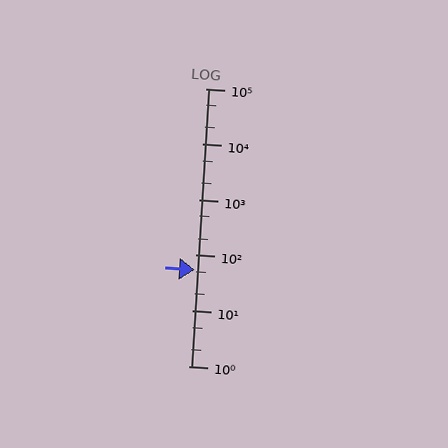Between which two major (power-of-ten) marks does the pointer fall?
The pointer is between 10 and 100.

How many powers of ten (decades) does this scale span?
The scale spans 5 decades, from 1 to 100000.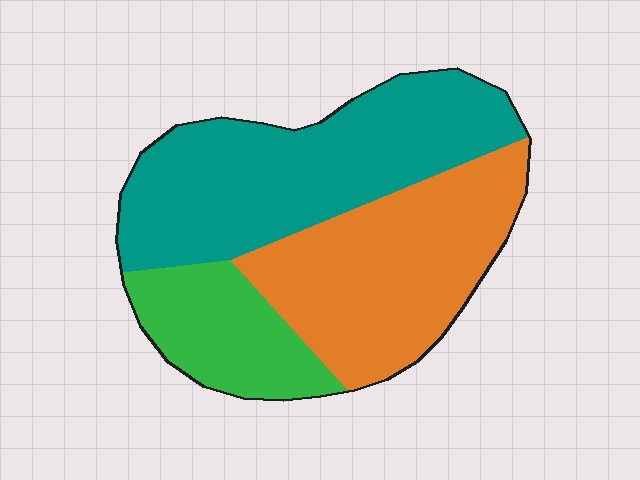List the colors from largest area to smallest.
From largest to smallest: teal, orange, green.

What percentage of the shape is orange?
Orange covers around 35% of the shape.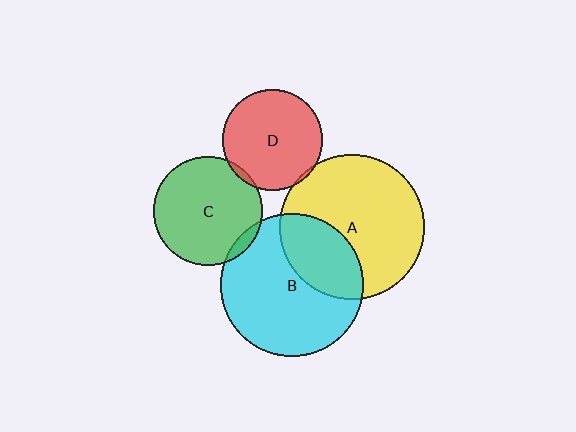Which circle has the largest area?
Circle A (yellow).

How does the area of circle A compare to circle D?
Approximately 2.1 times.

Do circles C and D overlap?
Yes.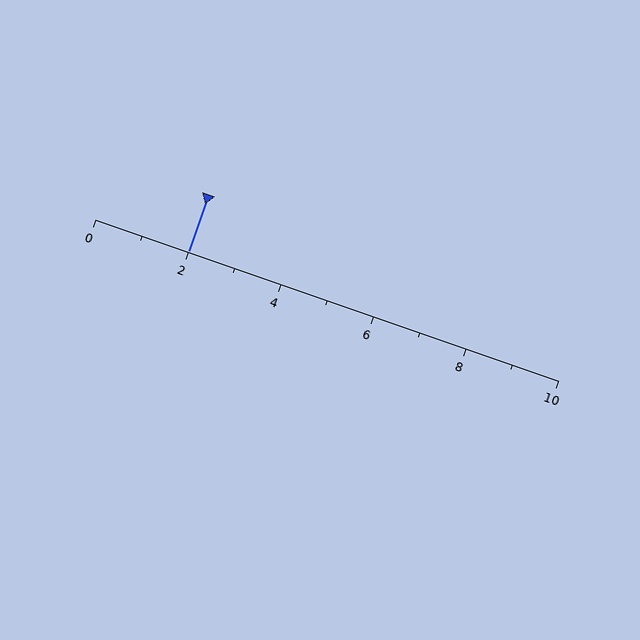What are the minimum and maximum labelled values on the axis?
The axis runs from 0 to 10.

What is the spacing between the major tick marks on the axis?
The major ticks are spaced 2 apart.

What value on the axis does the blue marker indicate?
The marker indicates approximately 2.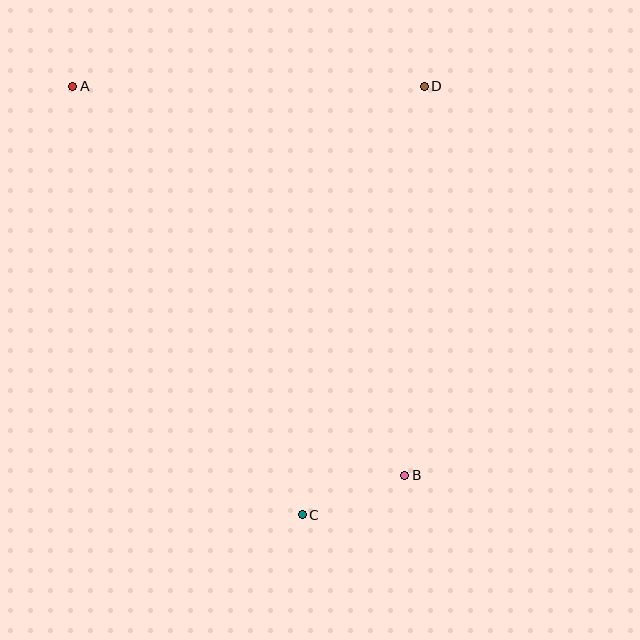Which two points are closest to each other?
Points B and C are closest to each other.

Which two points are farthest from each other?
Points A and B are farthest from each other.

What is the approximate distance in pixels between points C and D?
The distance between C and D is approximately 445 pixels.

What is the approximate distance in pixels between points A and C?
The distance between A and C is approximately 486 pixels.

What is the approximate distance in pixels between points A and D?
The distance between A and D is approximately 351 pixels.